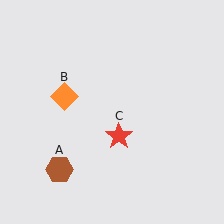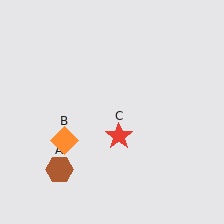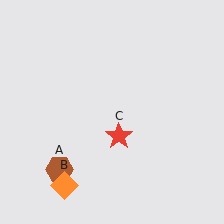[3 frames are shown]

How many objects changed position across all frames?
1 object changed position: orange diamond (object B).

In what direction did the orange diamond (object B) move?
The orange diamond (object B) moved down.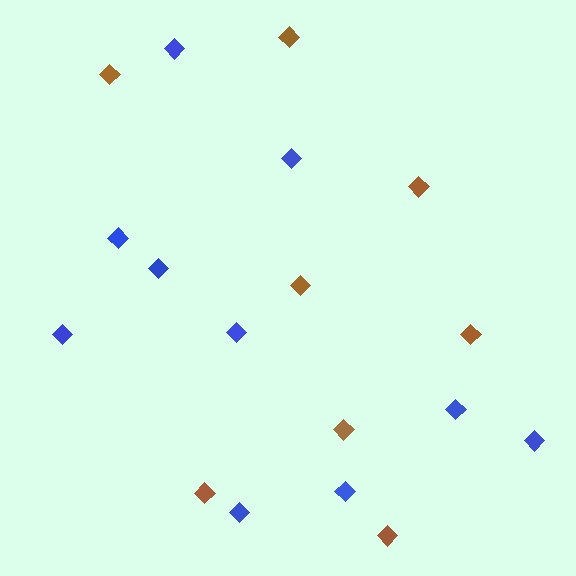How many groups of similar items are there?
There are 2 groups: one group of blue diamonds (10) and one group of brown diamonds (8).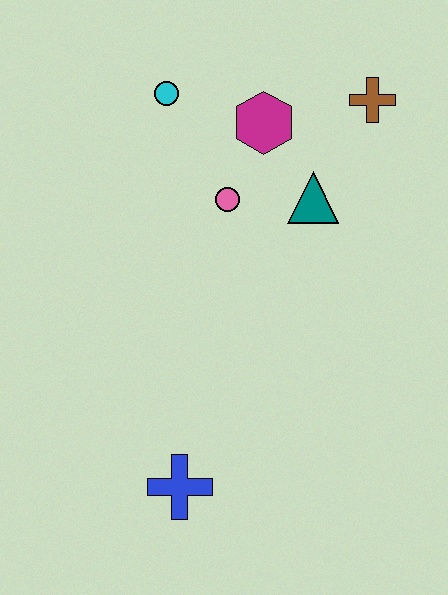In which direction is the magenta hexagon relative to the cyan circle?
The magenta hexagon is to the right of the cyan circle.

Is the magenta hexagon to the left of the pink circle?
No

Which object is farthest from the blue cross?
The brown cross is farthest from the blue cross.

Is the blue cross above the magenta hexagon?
No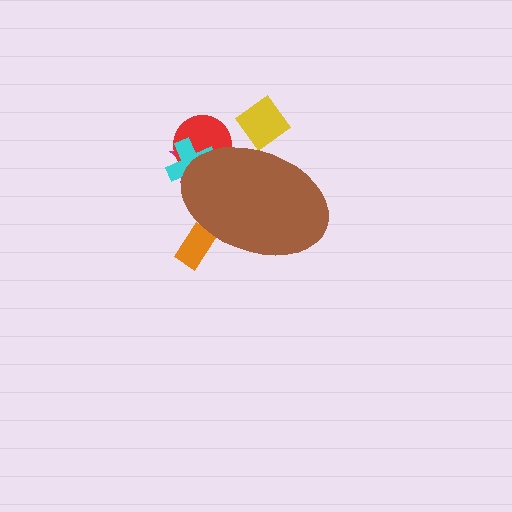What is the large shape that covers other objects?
A brown ellipse.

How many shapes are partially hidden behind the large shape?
5 shapes are partially hidden.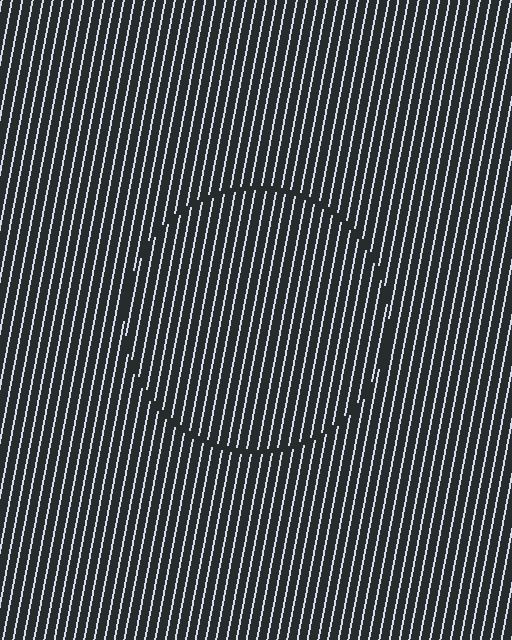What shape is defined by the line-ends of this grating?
An illusory circle. The interior of the shape contains the same grating, shifted by half a period — the contour is defined by the phase discontinuity where line-ends from the inner and outer gratings abut.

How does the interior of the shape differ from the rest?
The interior of the shape contains the same grating, shifted by half a period — the contour is defined by the phase discontinuity where line-ends from the inner and outer gratings abut.